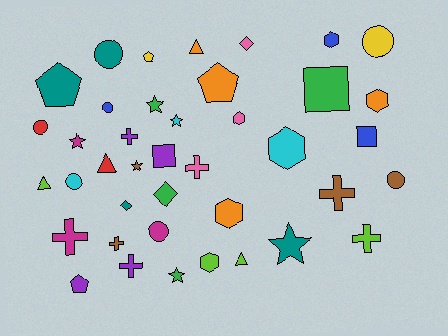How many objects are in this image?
There are 40 objects.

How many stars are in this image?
There are 6 stars.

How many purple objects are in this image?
There are 4 purple objects.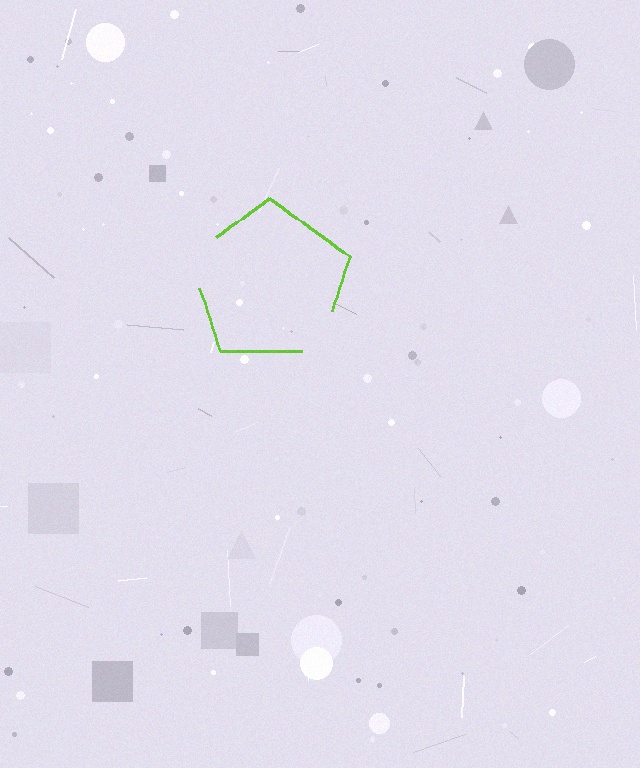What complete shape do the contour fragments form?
The contour fragments form a pentagon.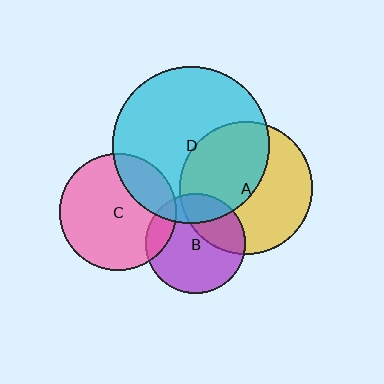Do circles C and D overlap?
Yes.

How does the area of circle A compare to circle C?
Approximately 1.3 times.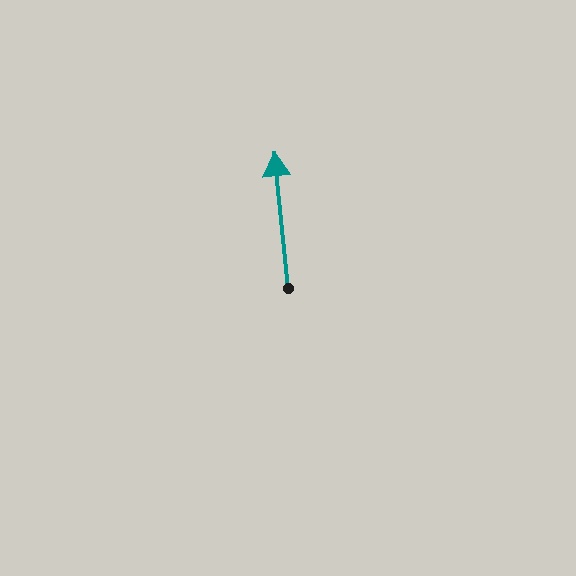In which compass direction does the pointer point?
North.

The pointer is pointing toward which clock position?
Roughly 12 o'clock.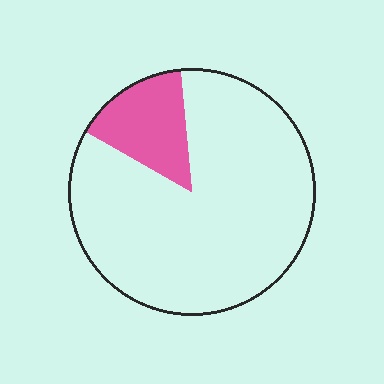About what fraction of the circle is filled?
About one sixth (1/6).